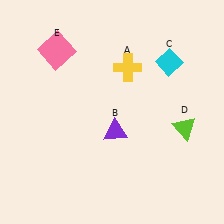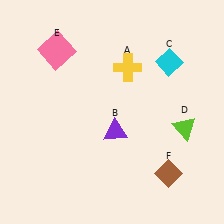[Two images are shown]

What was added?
A brown diamond (F) was added in Image 2.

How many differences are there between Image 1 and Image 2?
There is 1 difference between the two images.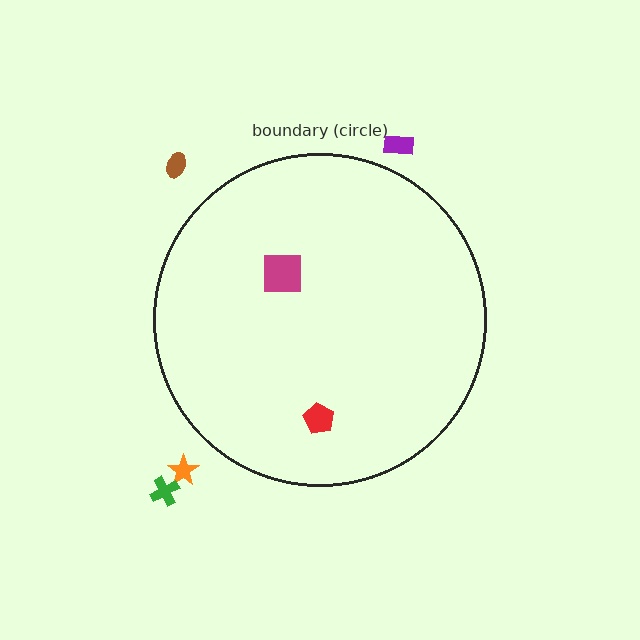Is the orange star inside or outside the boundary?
Outside.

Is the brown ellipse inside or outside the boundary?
Outside.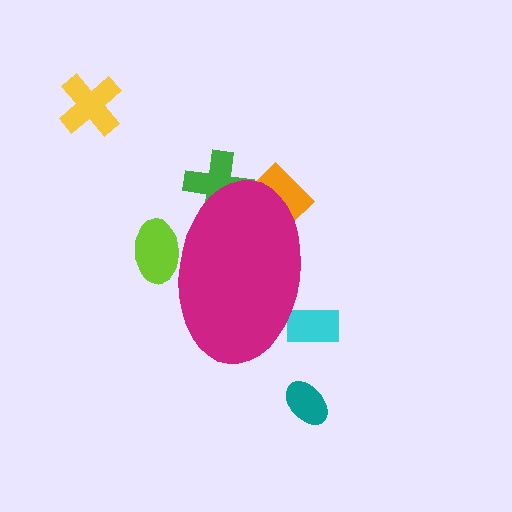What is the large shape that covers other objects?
A magenta ellipse.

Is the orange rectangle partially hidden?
Yes, the orange rectangle is partially hidden behind the magenta ellipse.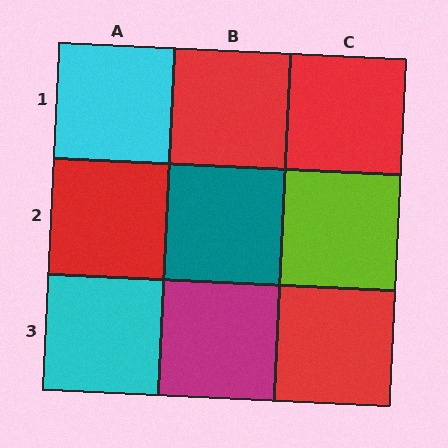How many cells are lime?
1 cell is lime.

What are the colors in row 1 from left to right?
Cyan, red, red.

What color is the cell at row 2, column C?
Lime.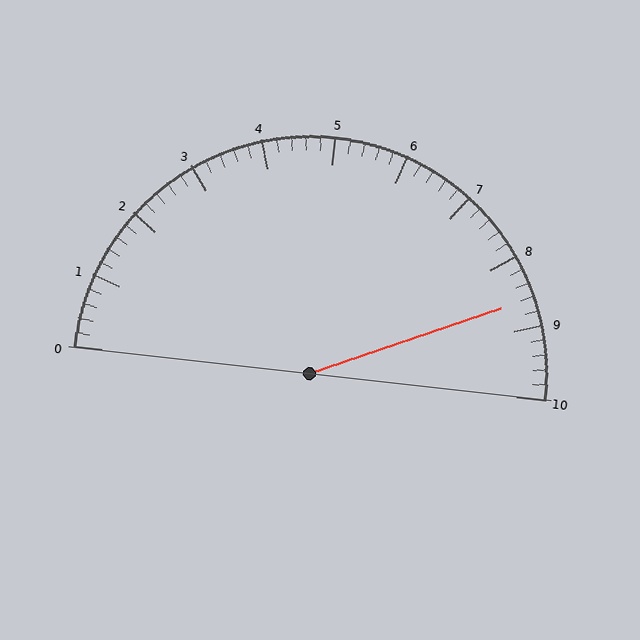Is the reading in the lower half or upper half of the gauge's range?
The reading is in the upper half of the range (0 to 10).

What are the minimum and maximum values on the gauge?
The gauge ranges from 0 to 10.